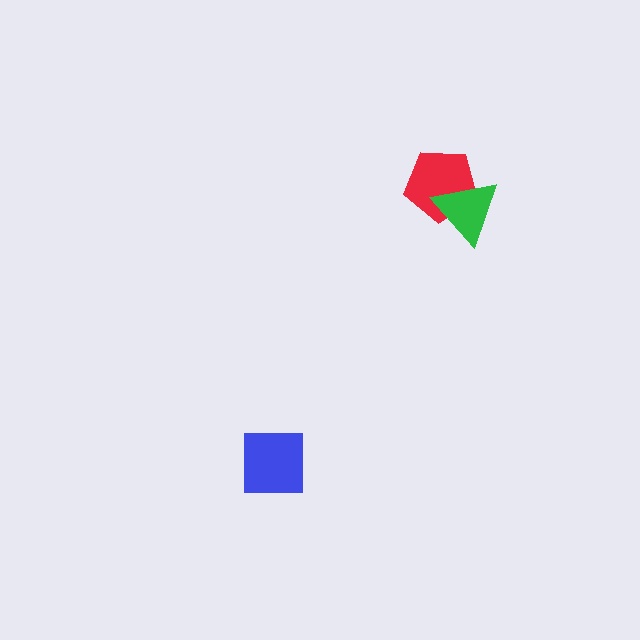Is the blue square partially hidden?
No, no other shape covers it.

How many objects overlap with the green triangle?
1 object overlaps with the green triangle.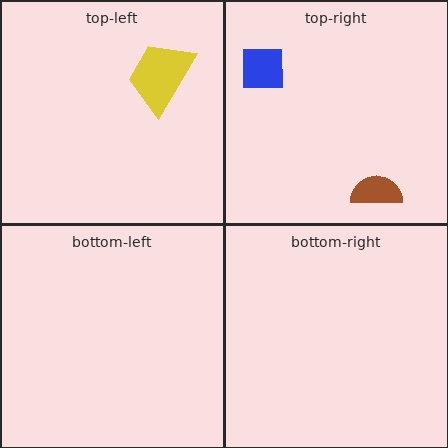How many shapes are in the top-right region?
2.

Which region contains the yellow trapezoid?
The top-left region.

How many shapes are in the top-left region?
1.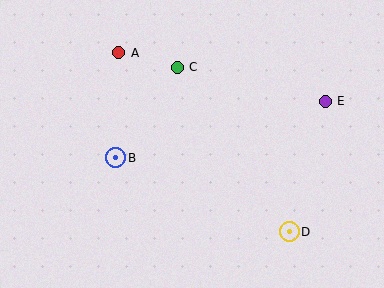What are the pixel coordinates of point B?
Point B is at (116, 158).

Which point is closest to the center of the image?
Point B at (116, 158) is closest to the center.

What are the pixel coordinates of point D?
Point D is at (289, 232).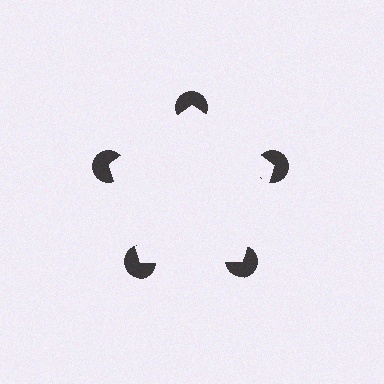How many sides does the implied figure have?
5 sides.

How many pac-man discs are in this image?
There are 5 — one at each vertex of the illusory pentagon.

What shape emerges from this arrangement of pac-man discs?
An illusory pentagon — its edges are inferred from the aligned wedge cuts in the pac-man discs, not physically drawn.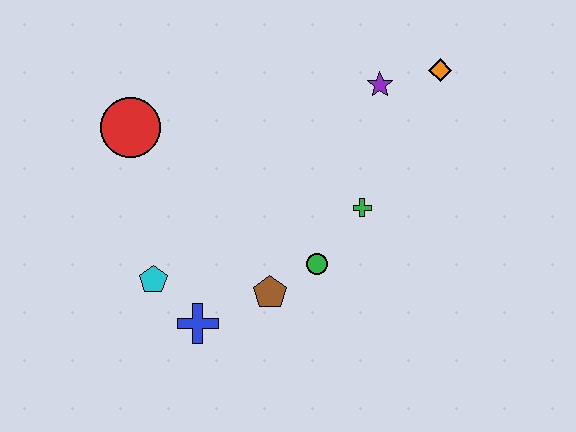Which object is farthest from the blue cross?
The orange diamond is farthest from the blue cross.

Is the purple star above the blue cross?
Yes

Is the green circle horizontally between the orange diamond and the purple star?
No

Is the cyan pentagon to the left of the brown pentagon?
Yes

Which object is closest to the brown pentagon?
The green circle is closest to the brown pentagon.